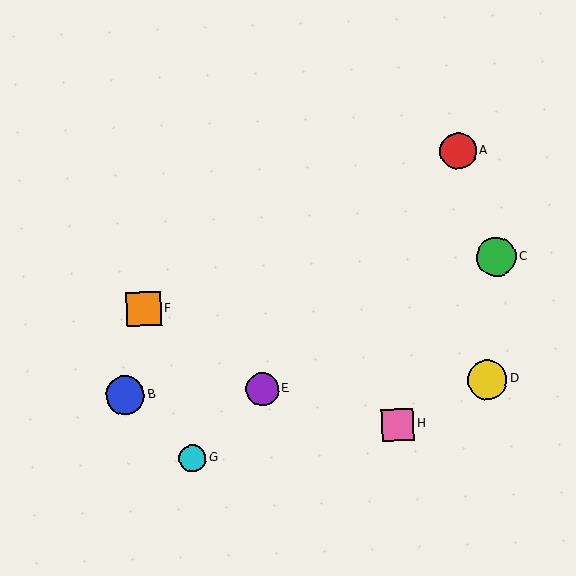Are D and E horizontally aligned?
Yes, both are at y≈380.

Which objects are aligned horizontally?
Objects B, D, E are aligned horizontally.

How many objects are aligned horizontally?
3 objects (B, D, E) are aligned horizontally.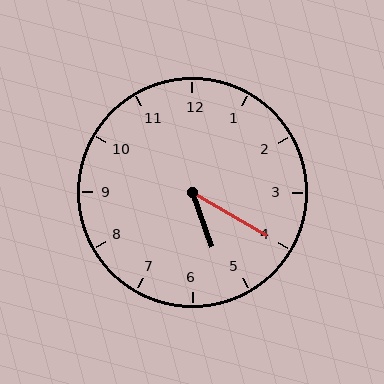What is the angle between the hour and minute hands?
Approximately 40 degrees.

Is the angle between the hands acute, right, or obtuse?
It is acute.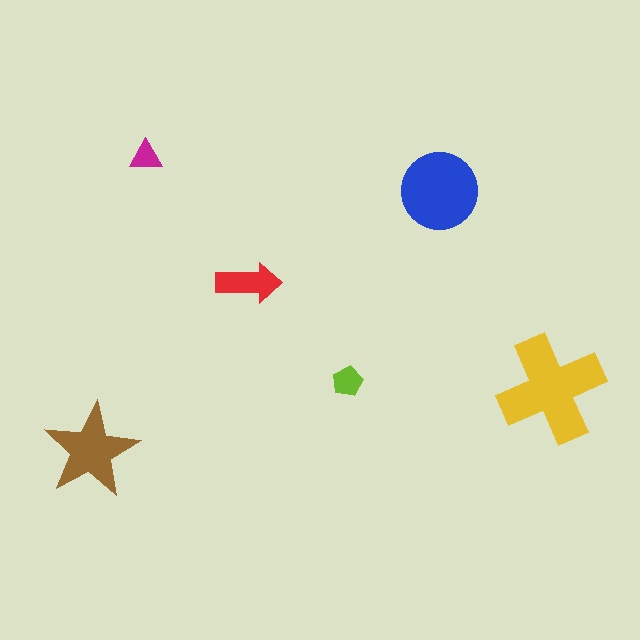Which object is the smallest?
The magenta triangle.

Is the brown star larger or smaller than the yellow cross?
Smaller.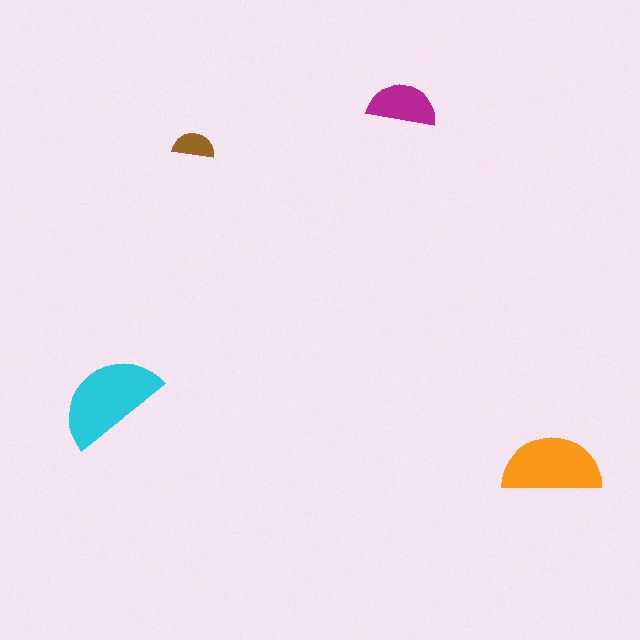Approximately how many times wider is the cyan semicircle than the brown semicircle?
About 2.5 times wider.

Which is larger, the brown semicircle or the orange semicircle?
The orange one.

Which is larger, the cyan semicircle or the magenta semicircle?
The cyan one.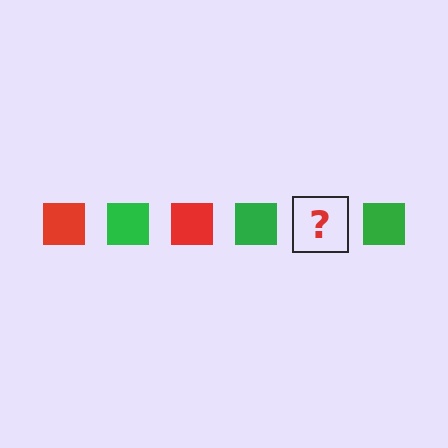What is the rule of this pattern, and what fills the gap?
The rule is that the pattern cycles through red, green squares. The gap should be filled with a red square.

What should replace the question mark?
The question mark should be replaced with a red square.